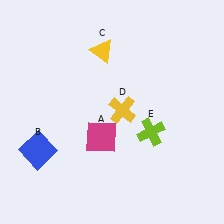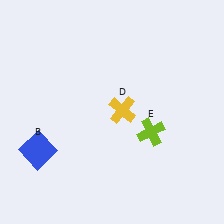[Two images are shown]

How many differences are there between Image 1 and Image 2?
There are 2 differences between the two images.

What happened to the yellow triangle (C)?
The yellow triangle (C) was removed in Image 2. It was in the top-left area of Image 1.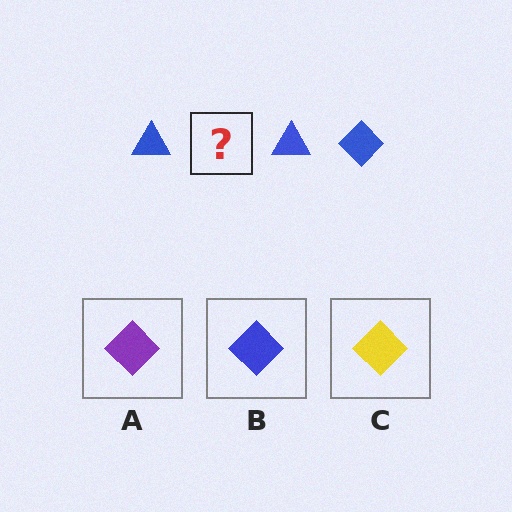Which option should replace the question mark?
Option B.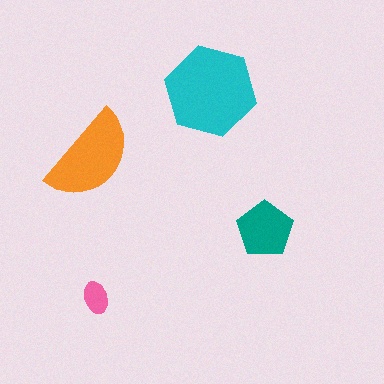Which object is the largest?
The cyan hexagon.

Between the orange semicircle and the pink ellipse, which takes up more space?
The orange semicircle.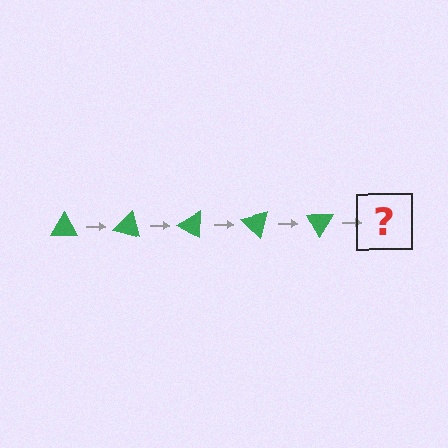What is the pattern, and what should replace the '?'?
The pattern is that the triangle rotates 15 degrees each step. The '?' should be a green triangle rotated 75 degrees.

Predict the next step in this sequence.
The next step is a green triangle rotated 75 degrees.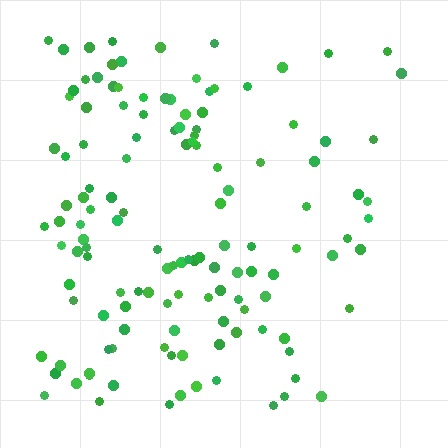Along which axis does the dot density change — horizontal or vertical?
Horizontal.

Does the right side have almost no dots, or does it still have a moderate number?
Still a moderate number, just noticeably fewer than the left.